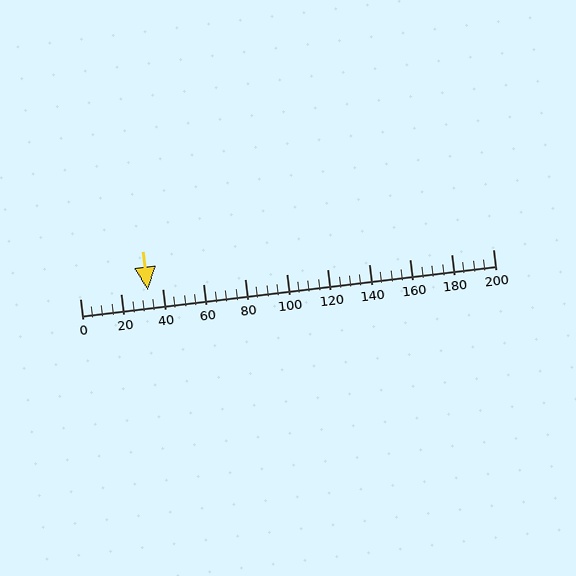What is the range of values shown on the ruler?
The ruler shows values from 0 to 200.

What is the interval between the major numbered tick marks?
The major tick marks are spaced 20 units apart.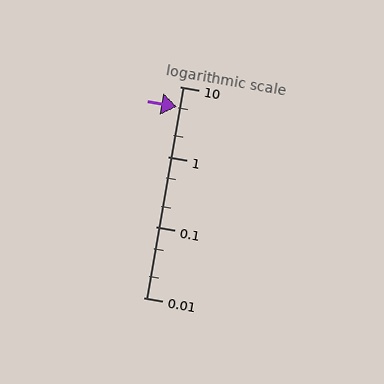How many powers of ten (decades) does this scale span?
The scale spans 3 decades, from 0.01 to 10.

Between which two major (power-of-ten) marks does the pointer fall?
The pointer is between 1 and 10.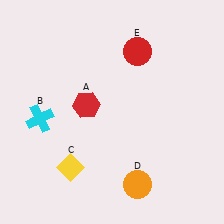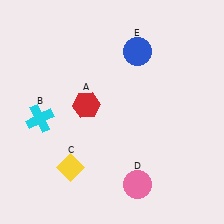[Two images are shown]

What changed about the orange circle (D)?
In Image 1, D is orange. In Image 2, it changed to pink.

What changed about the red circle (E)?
In Image 1, E is red. In Image 2, it changed to blue.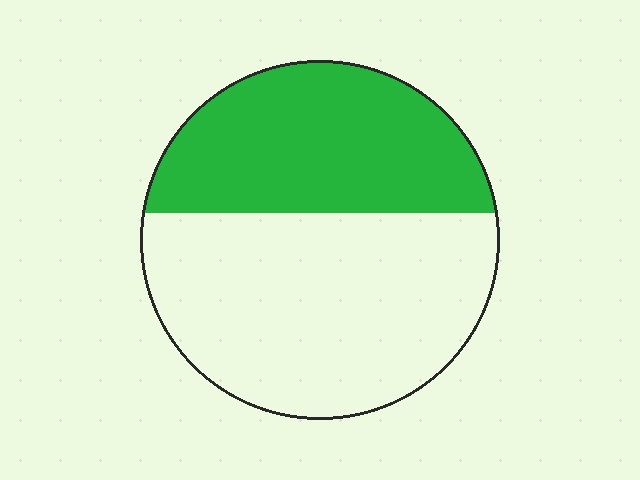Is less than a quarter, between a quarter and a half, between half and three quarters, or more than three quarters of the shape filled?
Between a quarter and a half.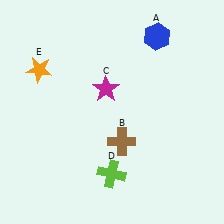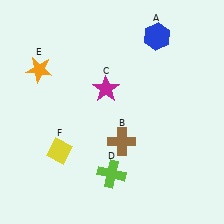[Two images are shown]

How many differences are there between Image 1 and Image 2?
There is 1 difference between the two images.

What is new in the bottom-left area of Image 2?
A yellow diamond (F) was added in the bottom-left area of Image 2.